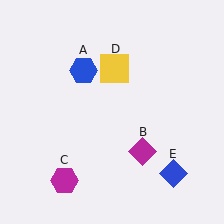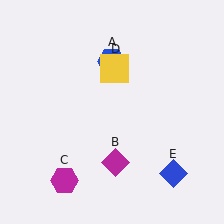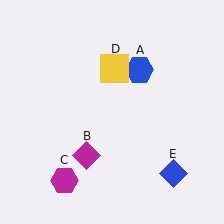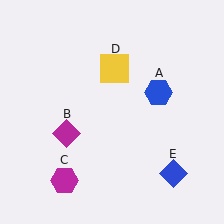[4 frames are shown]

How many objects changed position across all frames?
2 objects changed position: blue hexagon (object A), magenta diamond (object B).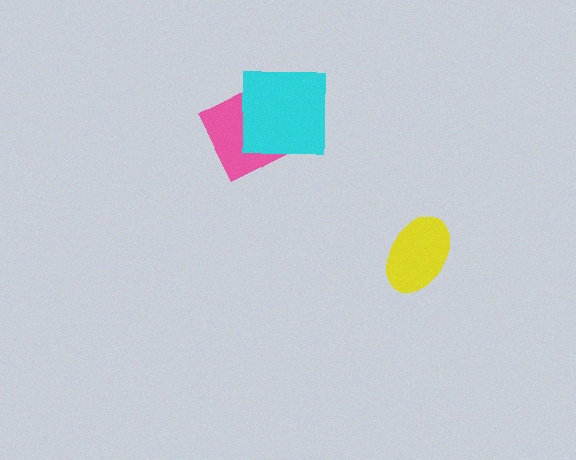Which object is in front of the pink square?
The cyan square is in front of the pink square.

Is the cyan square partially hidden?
No, no other shape covers it.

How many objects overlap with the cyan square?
1 object overlaps with the cyan square.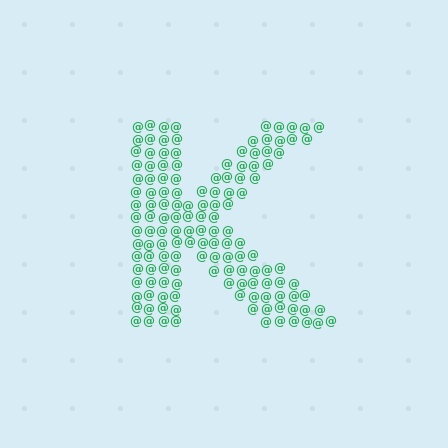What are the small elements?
The small elements are at signs.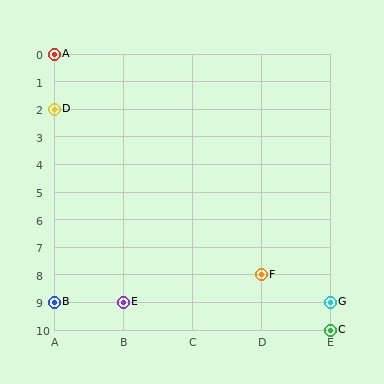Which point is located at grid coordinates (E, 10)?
Point C is at (E, 10).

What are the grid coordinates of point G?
Point G is at grid coordinates (E, 9).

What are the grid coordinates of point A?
Point A is at grid coordinates (A, 0).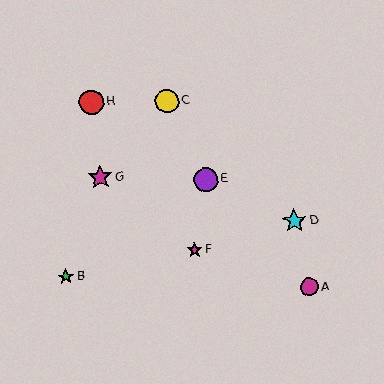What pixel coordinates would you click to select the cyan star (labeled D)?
Click at (294, 221) to select the cyan star D.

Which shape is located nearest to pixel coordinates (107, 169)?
The magenta star (labeled G) at (100, 177) is nearest to that location.